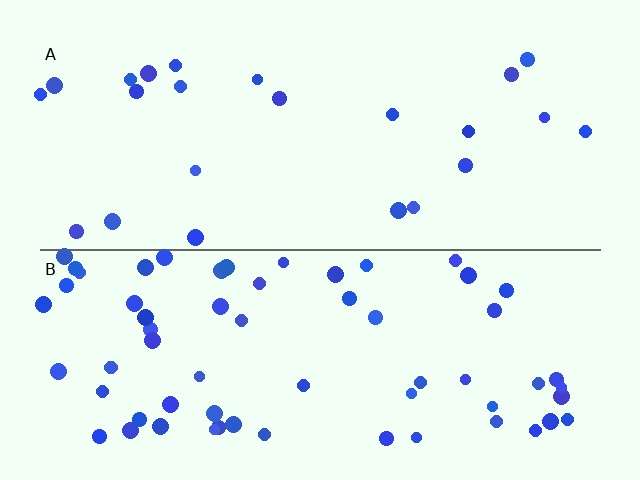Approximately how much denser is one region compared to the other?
Approximately 2.8× — region B over region A.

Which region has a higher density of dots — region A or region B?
B (the bottom).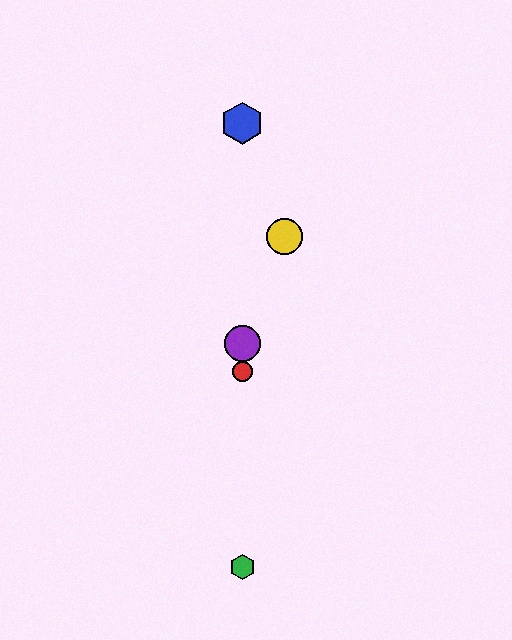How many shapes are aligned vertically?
4 shapes (the red circle, the blue hexagon, the green hexagon, the purple circle) are aligned vertically.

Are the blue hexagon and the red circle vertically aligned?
Yes, both are at x≈242.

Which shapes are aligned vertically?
The red circle, the blue hexagon, the green hexagon, the purple circle are aligned vertically.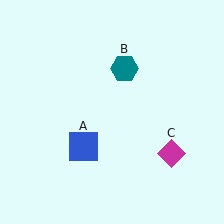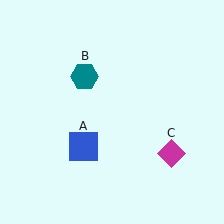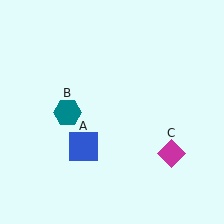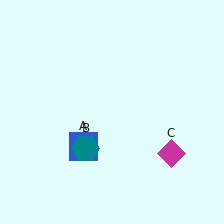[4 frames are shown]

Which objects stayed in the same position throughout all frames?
Blue square (object A) and magenta diamond (object C) remained stationary.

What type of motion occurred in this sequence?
The teal hexagon (object B) rotated counterclockwise around the center of the scene.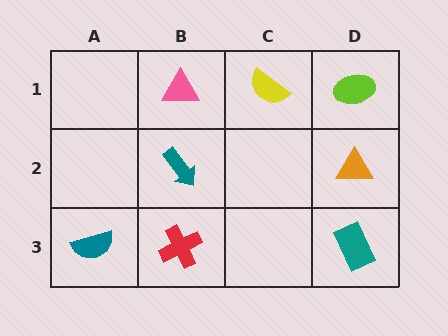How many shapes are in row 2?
2 shapes.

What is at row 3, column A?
A teal semicircle.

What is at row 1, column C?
A yellow semicircle.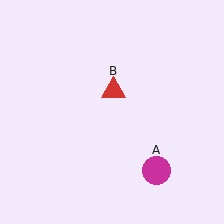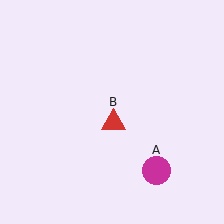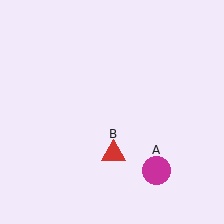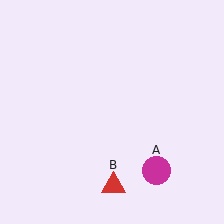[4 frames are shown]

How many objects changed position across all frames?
1 object changed position: red triangle (object B).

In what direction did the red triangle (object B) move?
The red triangle (object B) moved down.